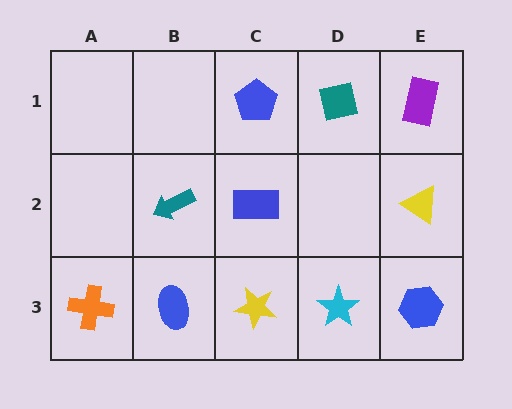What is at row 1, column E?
A purple rectangle.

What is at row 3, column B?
A blue ellipse.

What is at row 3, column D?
A cyan star.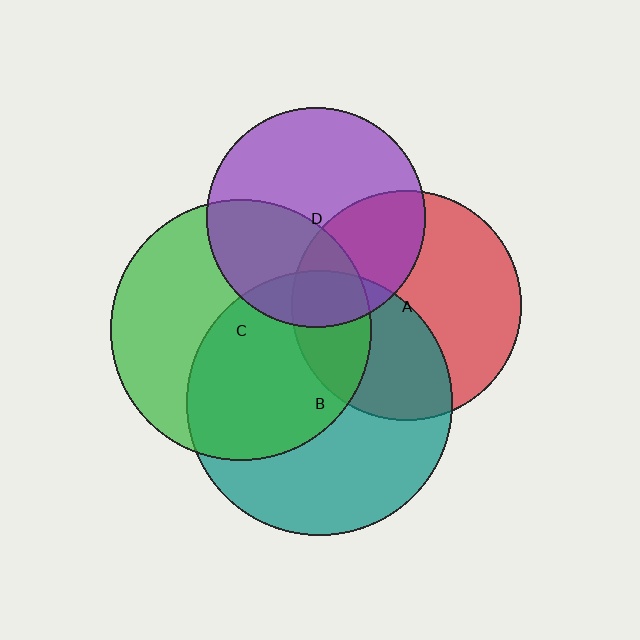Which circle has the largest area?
Circle B (teal).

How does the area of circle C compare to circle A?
Approximately 1.3 times.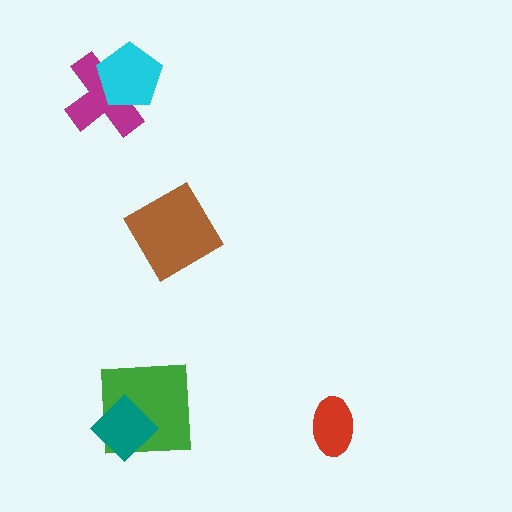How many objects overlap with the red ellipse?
0 objects overlap with the red ellipse.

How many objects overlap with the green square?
1 object overlaps with the green square.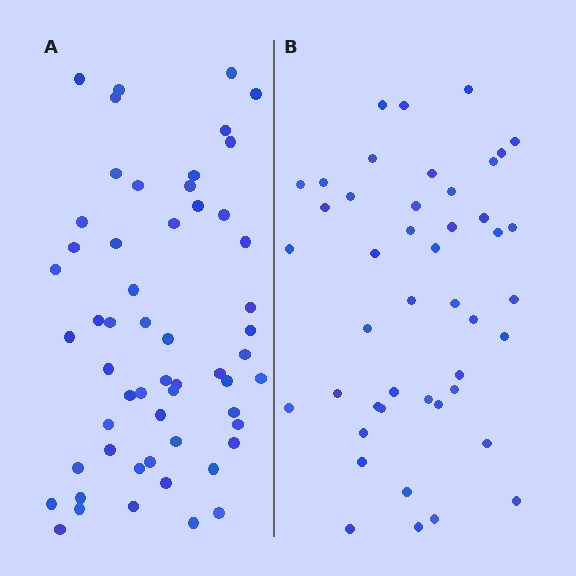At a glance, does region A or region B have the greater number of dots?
Region A (the left region) has more dots.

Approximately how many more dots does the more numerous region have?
Region A has roughly 12 or so more dots than region B.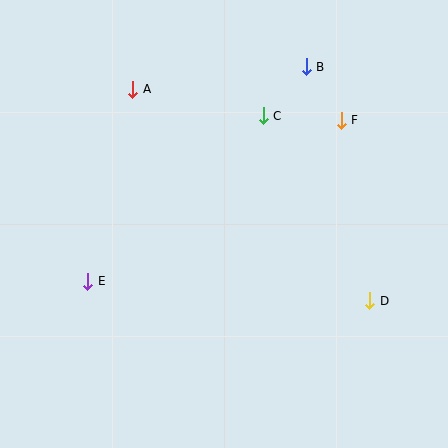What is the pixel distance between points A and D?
The distance between A and D is 318 pixels.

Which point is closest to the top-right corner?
Point B is closest to the top-right corner.